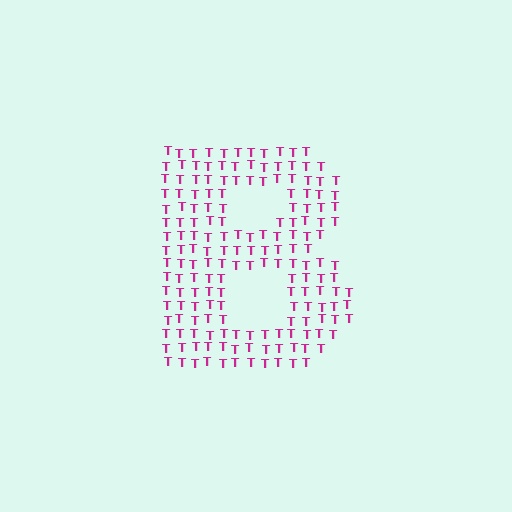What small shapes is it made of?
It is made of small letter T's.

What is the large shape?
The large shape is the letter B.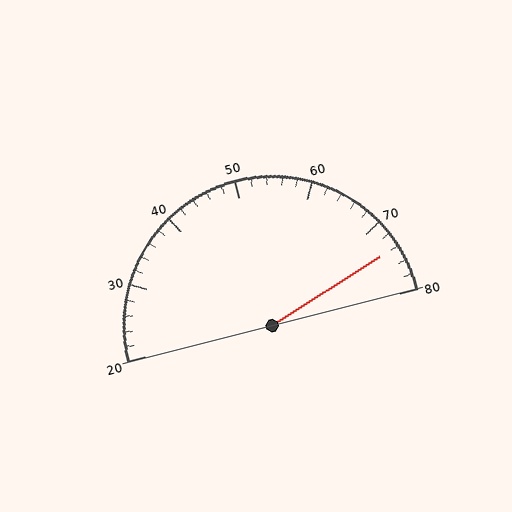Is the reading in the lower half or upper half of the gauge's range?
The reading is in the upper half of the range (20 to 80).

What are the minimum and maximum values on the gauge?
The gauge ranges from 20 to 80.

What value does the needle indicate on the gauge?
The needle indicates approximately 74.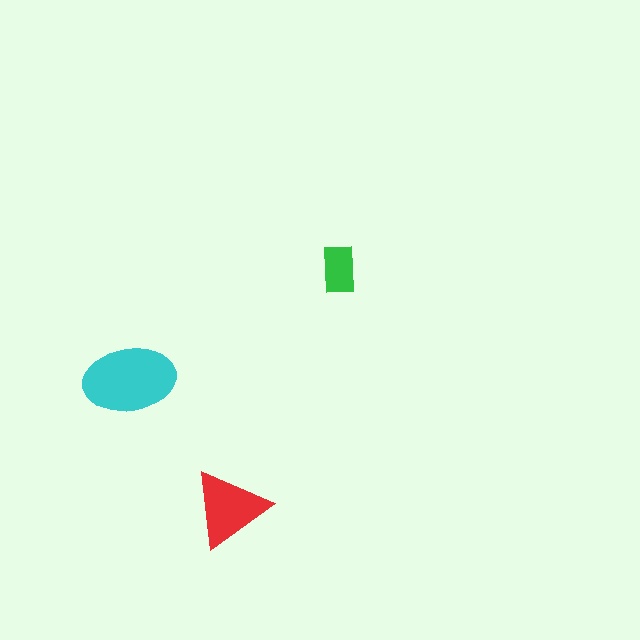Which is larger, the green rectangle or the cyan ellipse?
The cyan ellipse.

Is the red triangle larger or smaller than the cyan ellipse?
Smaller.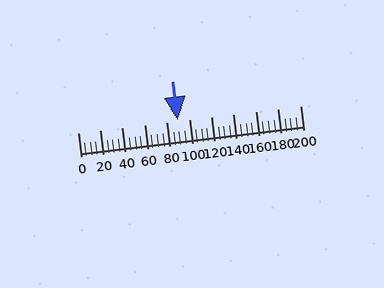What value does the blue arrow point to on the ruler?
The blue arrow points to approximately 90.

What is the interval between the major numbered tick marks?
The major tick marks are spaced 20 units apart.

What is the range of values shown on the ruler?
The ruler shows values from 0 to 200.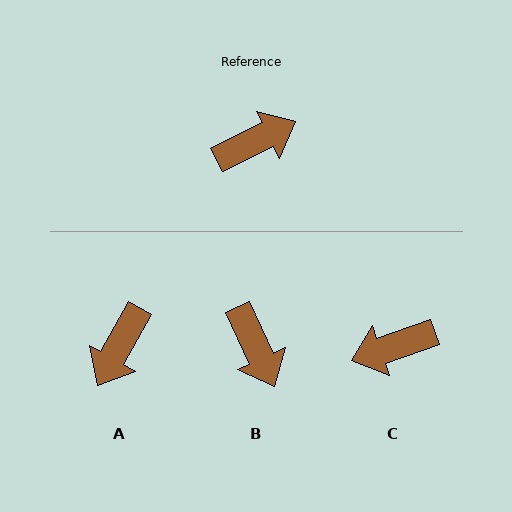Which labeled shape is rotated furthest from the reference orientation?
C, about 173 degrees away.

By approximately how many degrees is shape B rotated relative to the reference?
Approximately 91 degrees clockwise.